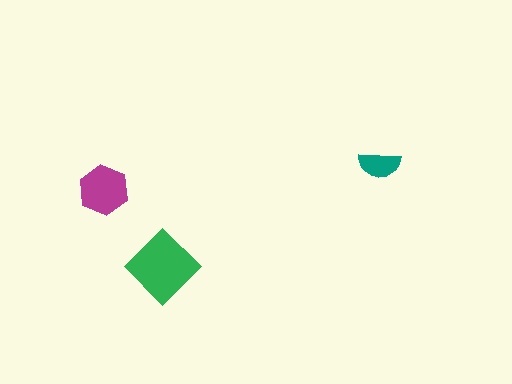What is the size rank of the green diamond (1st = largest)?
1st.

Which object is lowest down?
The green diamond is bottommost.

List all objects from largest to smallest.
The green diamond, the magenta hexagon, the teal semicircle.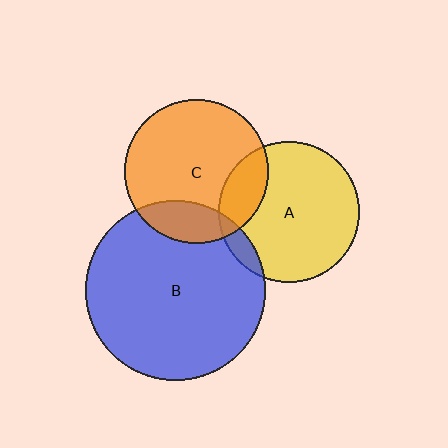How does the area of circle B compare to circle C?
Approximately 1.6 times.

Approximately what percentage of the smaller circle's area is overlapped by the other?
Approximately 10%.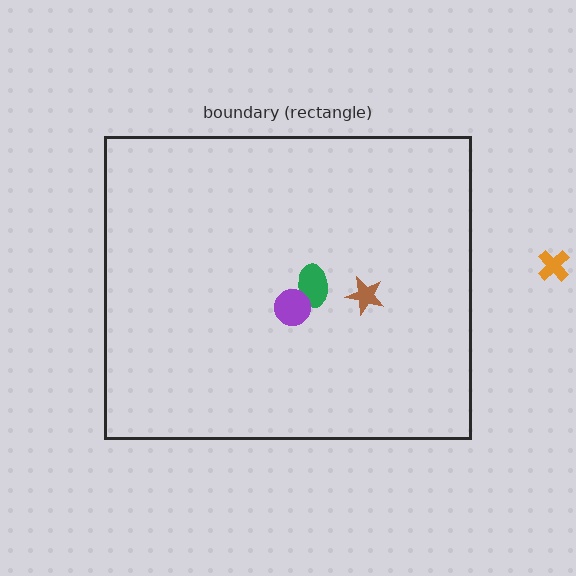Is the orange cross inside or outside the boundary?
Outside.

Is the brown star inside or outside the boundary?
Inside.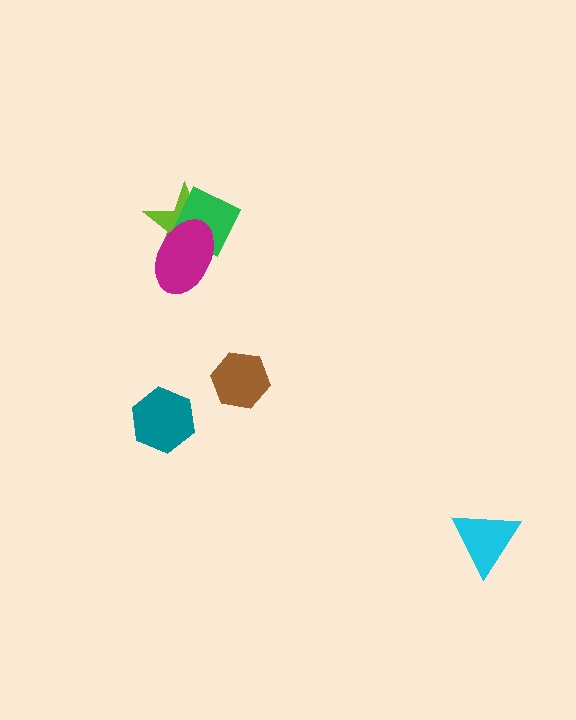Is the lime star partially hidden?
Yes, it is partially covered by another shape.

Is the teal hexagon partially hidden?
No, no other shape covers it.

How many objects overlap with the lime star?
2 objects overlap with the lime star.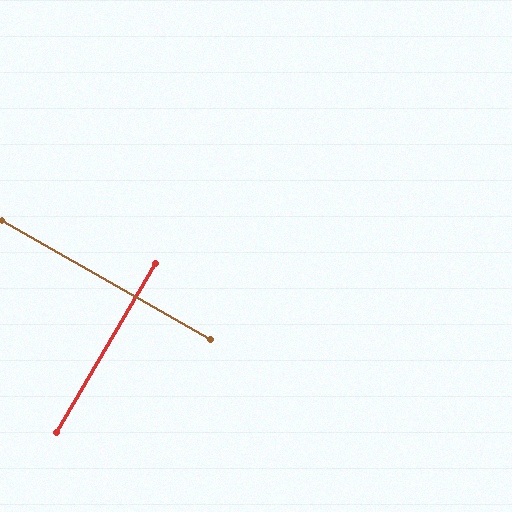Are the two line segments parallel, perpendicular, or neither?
Perpendicular — they meet at approximately 90°.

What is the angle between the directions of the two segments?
Approximately 90 degrees.